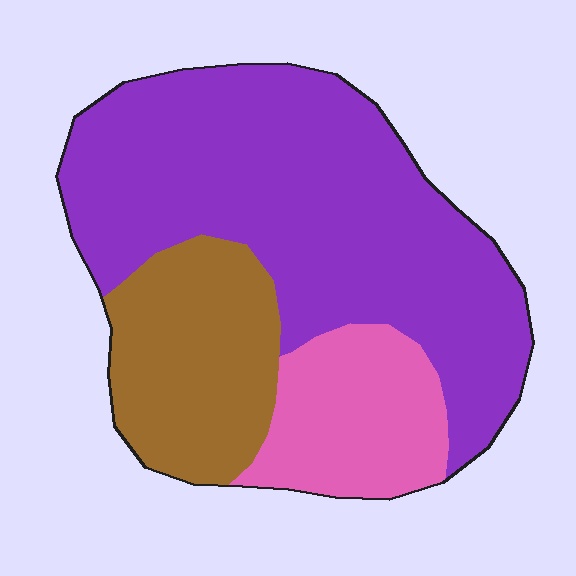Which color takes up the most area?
Purple, at roughly 60%.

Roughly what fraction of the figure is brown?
Brown takes up about one quarter (1/4) of the figure.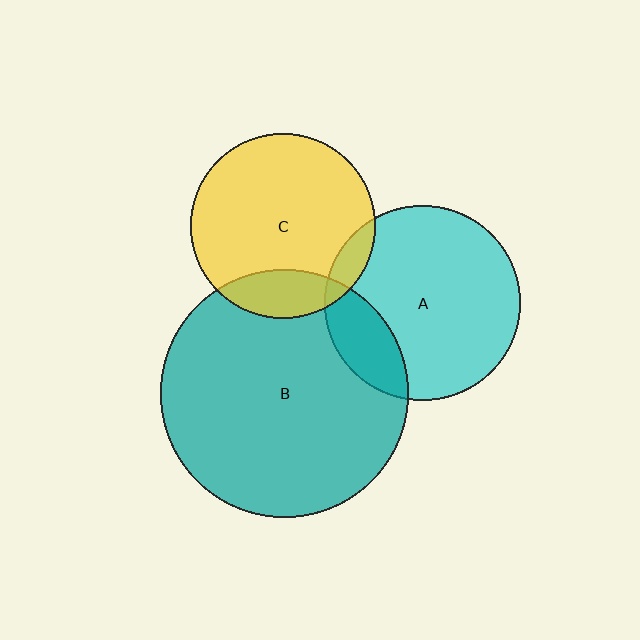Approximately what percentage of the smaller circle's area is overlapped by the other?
Approximately 15%.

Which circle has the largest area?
Circle B (teal).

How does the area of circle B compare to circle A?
Approximately 1.6 times.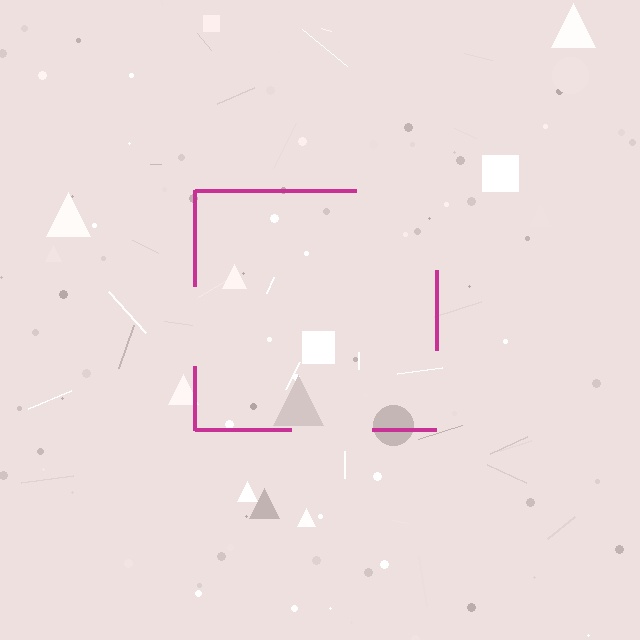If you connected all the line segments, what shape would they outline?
They would outline a square.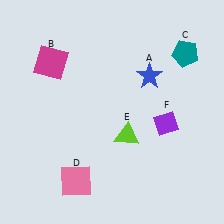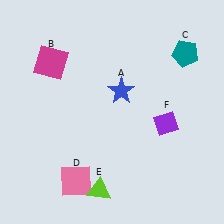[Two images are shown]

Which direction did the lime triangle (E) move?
The lime triangle (E) moved down.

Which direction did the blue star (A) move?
The blue star (A) moved left.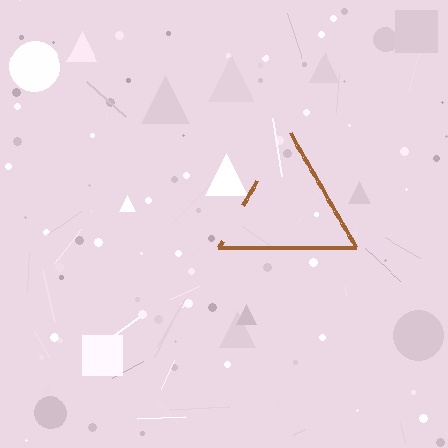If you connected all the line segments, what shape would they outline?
They would outline a triangle.